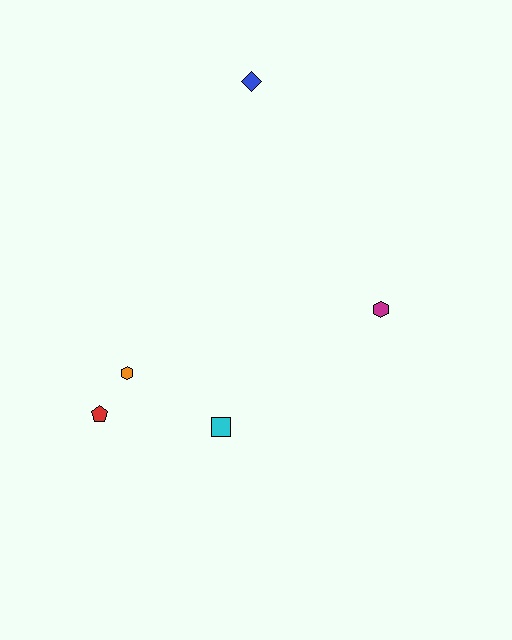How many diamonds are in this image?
There is 1 diamond.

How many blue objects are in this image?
There is 1 blue object.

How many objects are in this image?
There are 5 objects.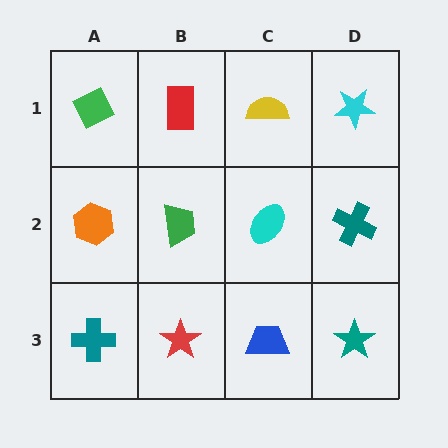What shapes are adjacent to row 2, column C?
A yellow semicircle (row 1, column C), a blue trapezoid (row 3, column C), a green trapezoid (row 2, column B), a teal cross (row 2, column D).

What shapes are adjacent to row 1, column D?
A teal cross (row 2, column D), a yellow semicircle (row 1, column C).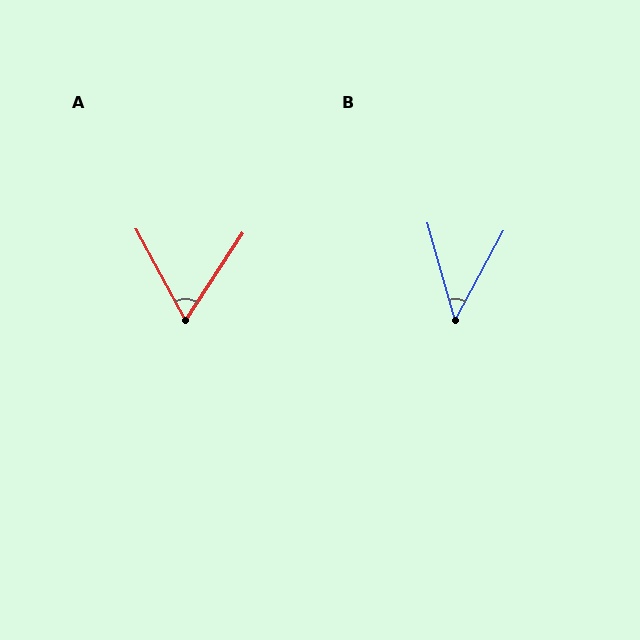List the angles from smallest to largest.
B (44°), A (61°).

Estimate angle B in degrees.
Approximately 44 degrees.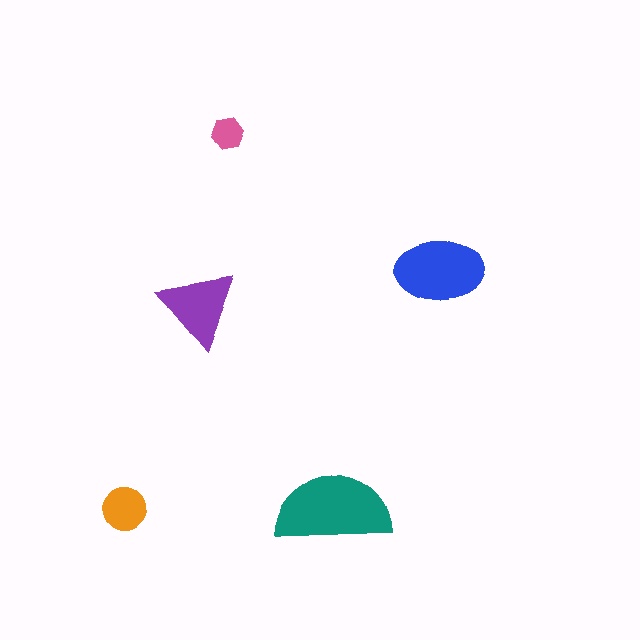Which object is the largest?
The teal semicircle.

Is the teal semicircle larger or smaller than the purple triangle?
Larger.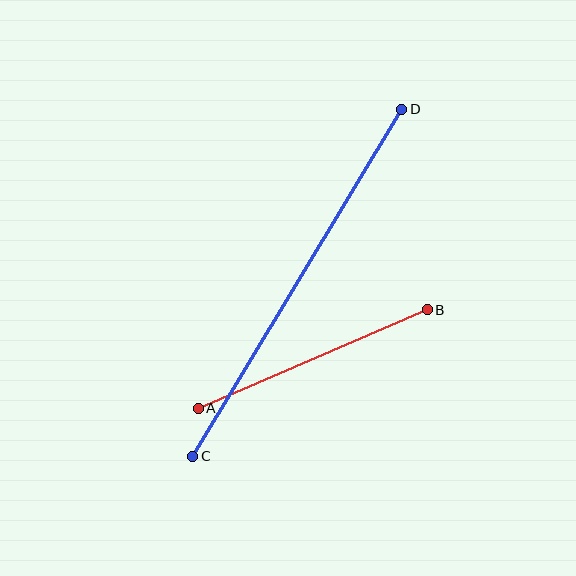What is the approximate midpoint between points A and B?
The midpoint is at approximately (313, 359) pixels.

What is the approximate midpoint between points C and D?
The midpoint is at approximately (297, 283) pixels.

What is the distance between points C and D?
The distance is approximately 405 pixels.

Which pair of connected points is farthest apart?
Points C and D are farthest apart.